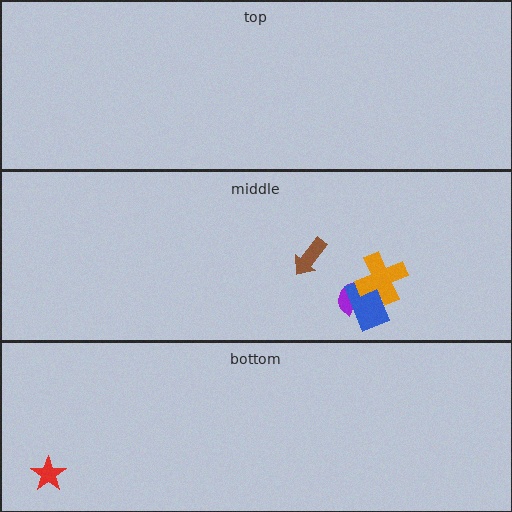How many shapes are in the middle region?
4.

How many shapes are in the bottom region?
1.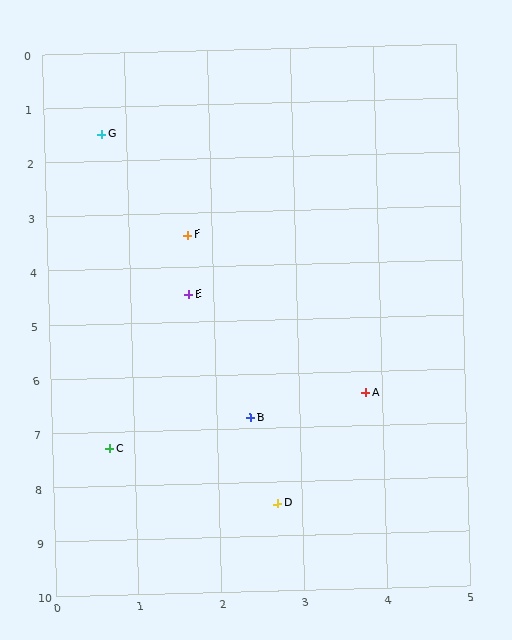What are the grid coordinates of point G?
Point G is at approximately (0.7, 1.5).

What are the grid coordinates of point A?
Point A is at approximately (3.8, 6.4).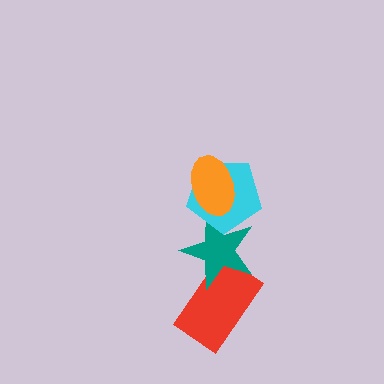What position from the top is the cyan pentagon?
The cyan pentagon is 2nd from the top.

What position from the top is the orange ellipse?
The orange ellipse is 1st from the top.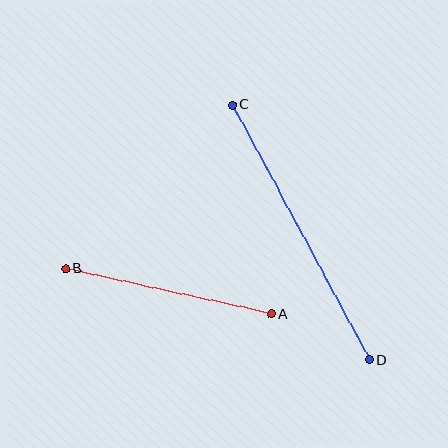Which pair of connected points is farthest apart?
Points C and D are farthest apart.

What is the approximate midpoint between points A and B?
The midpoint is at approximately (169, 291) pixels.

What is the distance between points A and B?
The distance is approximately 210 pixels.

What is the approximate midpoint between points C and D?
The midpoint is at approximately (301, 232) pixels.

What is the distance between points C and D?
The distance is approximately 289 pixels.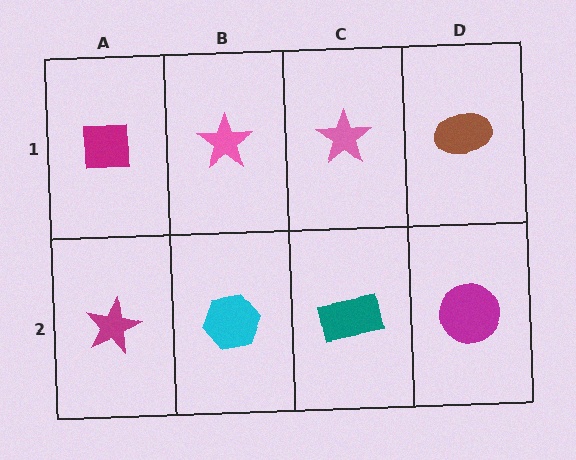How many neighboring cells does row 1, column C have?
3.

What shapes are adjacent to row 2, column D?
A brown ellipse (row 1, column D), a teal rectangle (row 2, column C).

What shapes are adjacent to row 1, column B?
A cyan hexagon (row 2, column B), a magenta square (row 1, column A), a pink star (row 1, column C).